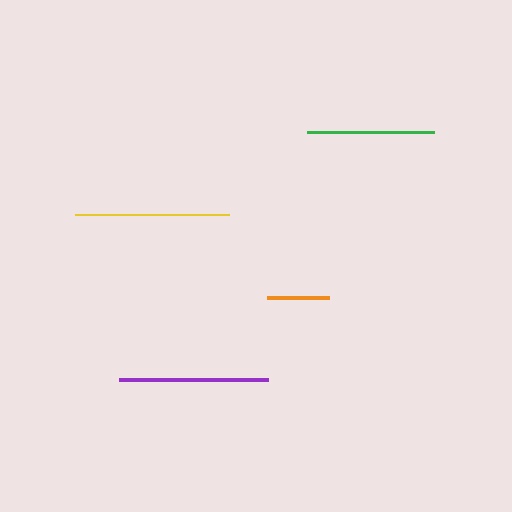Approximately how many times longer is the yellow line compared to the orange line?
The yellow line is approximately 2.5 times the length of the orange line.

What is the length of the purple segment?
The purple segment is approximately 149 pixels long.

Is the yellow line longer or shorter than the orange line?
The yellow line is longer than the orange line.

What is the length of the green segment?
The green segment is approximately 128 pixels long.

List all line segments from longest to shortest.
From longest to shortest: yellow, purple, green, orange.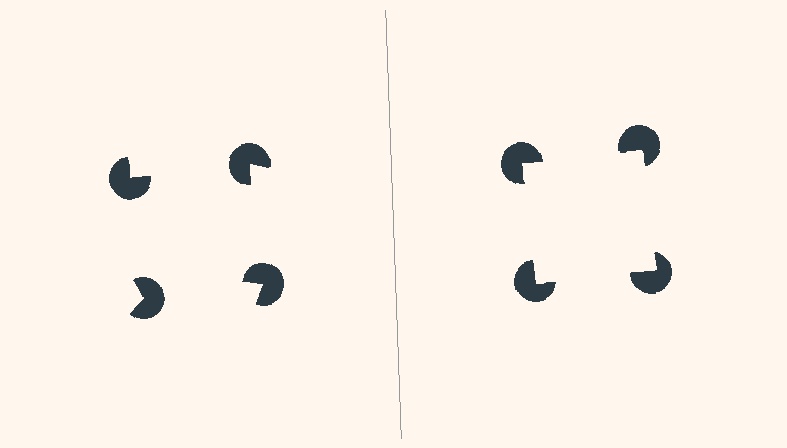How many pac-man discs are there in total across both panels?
8 — 4 on each side.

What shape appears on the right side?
An illusory square.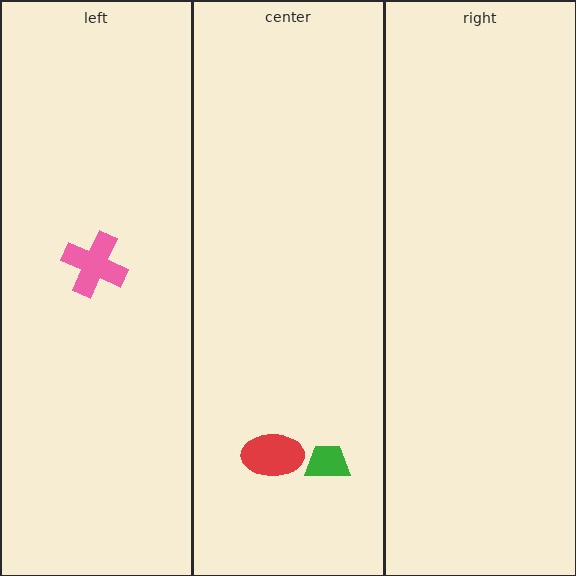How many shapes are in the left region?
1.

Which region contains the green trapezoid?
The center region.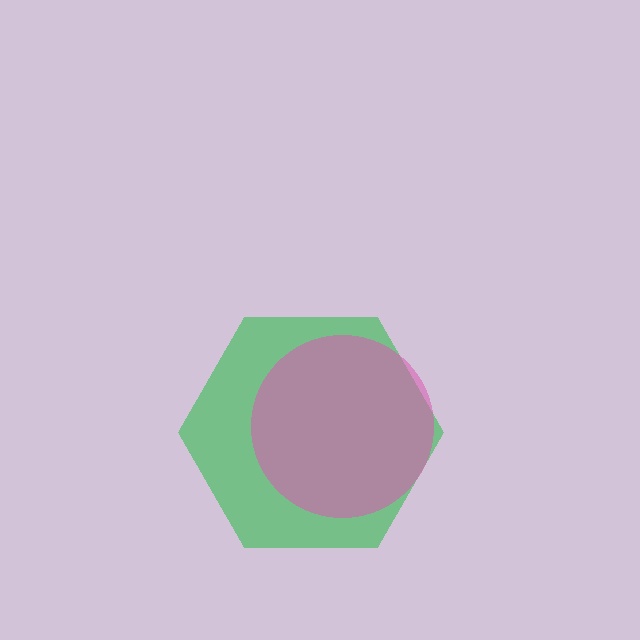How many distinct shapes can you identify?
There are 2 distinct shapes: a green hexagon, a pink circle.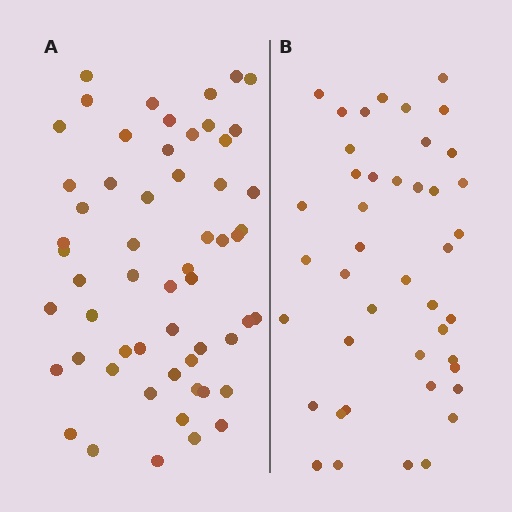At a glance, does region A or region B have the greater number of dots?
Region A (the left region) has more dots.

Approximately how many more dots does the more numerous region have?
Region A has approximately 15 more dots than region B.